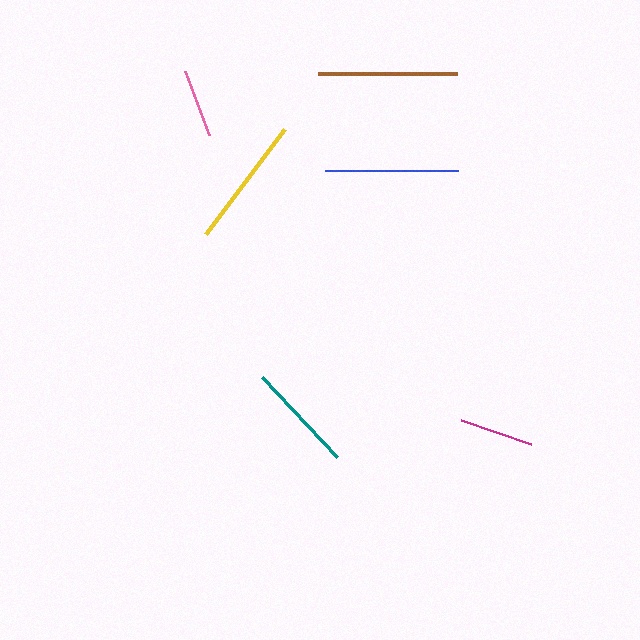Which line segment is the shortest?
The pink line is the shortest at approximately 69 pixels.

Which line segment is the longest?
The brown line is the longest at approximately 139 pixels.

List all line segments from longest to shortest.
From longest to shortest: brown, blue, yellow, teal, magenta, pink.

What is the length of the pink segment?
The pink segment is approximately 69 pixels long.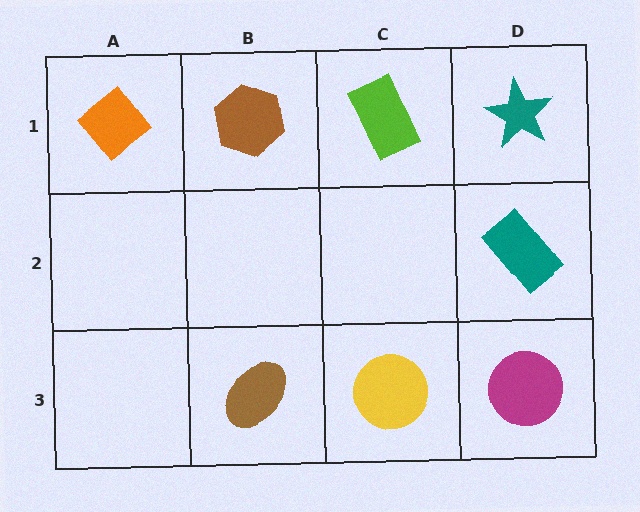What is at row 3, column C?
A yellow circle.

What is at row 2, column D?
A teal rectangle.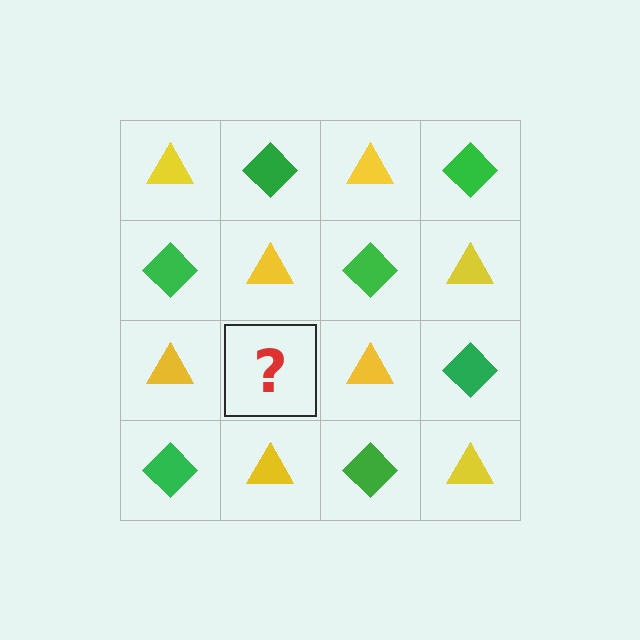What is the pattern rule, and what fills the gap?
The rule is that it alternates yellow triangle and green diamond in a checkerboard pattern. The gap should be filled with a green diamond.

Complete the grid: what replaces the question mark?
The question mark should be replaced with a green diamond.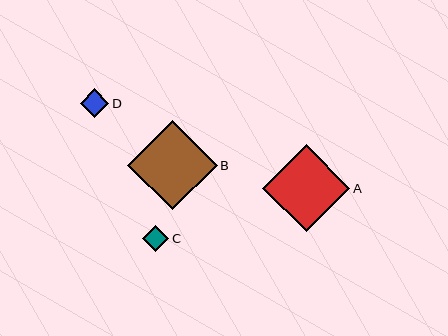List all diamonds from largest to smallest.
From largest to smallest: B, A, D, C.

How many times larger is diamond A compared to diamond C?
Diamond A is approximately 3.3 times the size of diamond C.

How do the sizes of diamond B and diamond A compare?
Diamond B and diamond A are approximately the same size.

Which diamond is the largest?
Diamond B is the largest with a size of approximately 90 pixels.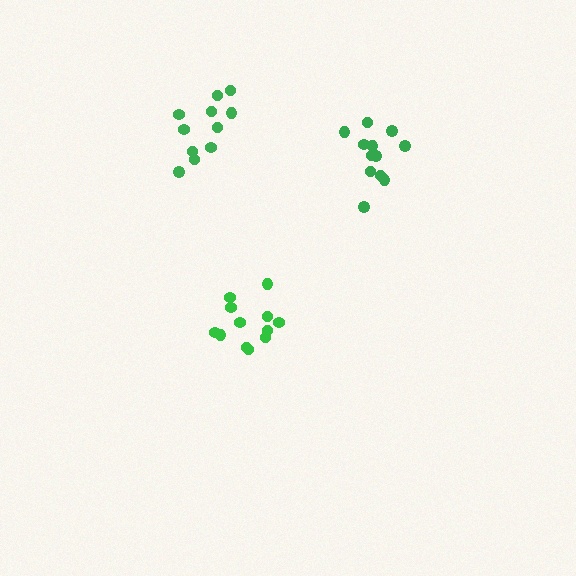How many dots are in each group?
Group 1: 12 dots, Group 2: 12 dots, Group 3: 11 dots (35 total).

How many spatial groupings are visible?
There are 3 spatial groupings.